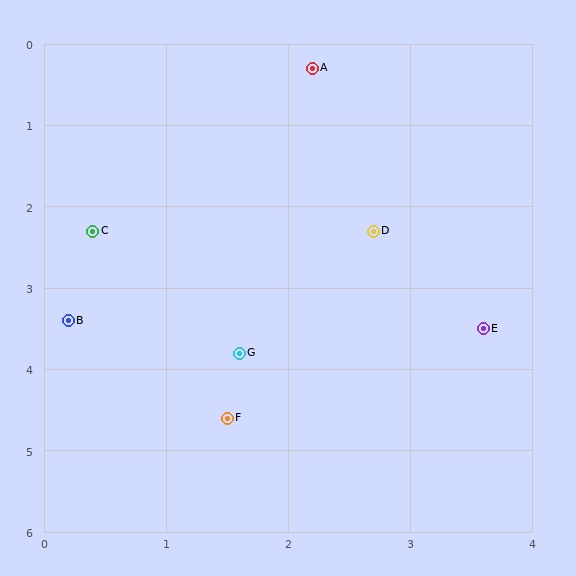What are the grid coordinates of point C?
Point C is at approximately (0.4, 2.3).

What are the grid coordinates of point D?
Point D is at approximately (2.7, 2.3).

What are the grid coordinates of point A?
Point A is at approximately (2.2, 0.3).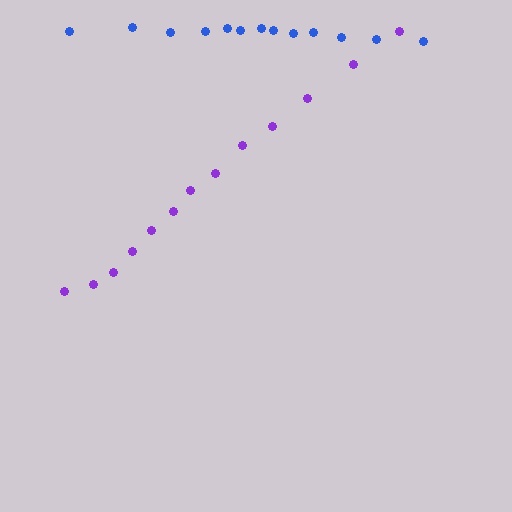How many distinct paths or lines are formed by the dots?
There are 2 distinct paths.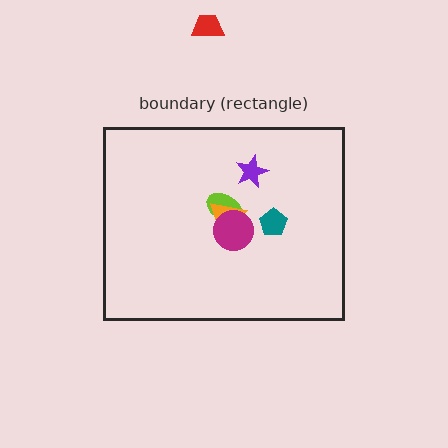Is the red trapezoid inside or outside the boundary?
Outside.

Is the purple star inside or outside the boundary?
Inside.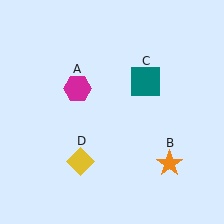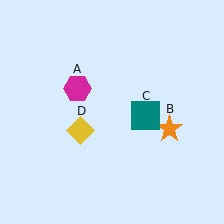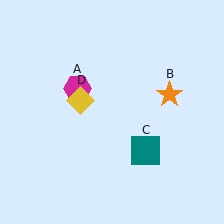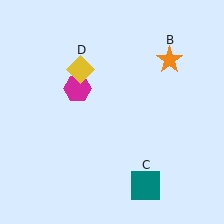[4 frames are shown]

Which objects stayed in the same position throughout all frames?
Magenta hexagon (object A) remained stationary.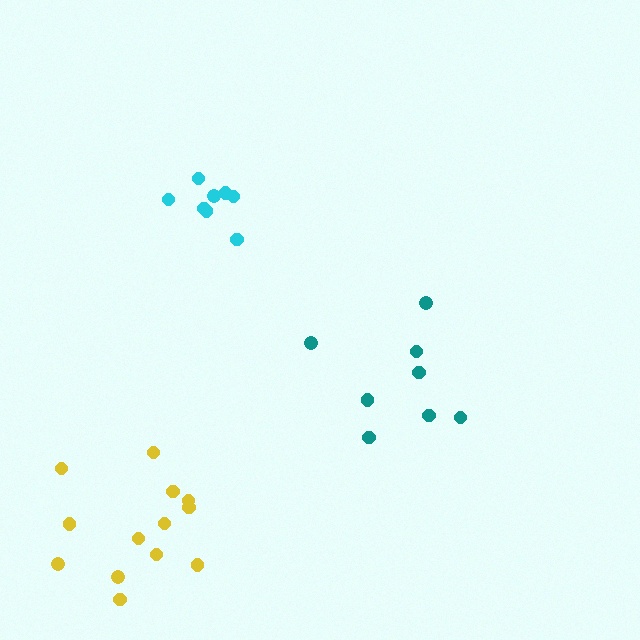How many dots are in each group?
Group 1: 8 dots, Group 2: 8 dots, Group 3: 13 dots (29 total).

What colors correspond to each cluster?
The clusters are colored: cyan, teal, yellow.